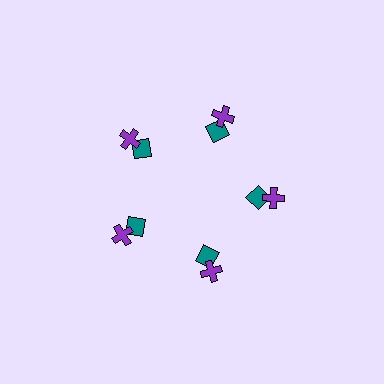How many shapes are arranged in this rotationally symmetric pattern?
There are 10 shapes, arranged in 5 groups of 2.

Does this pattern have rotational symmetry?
Yes, this pattern has 5-fold rotational symmetry. It looks the same after rotating 72 degrees around the center.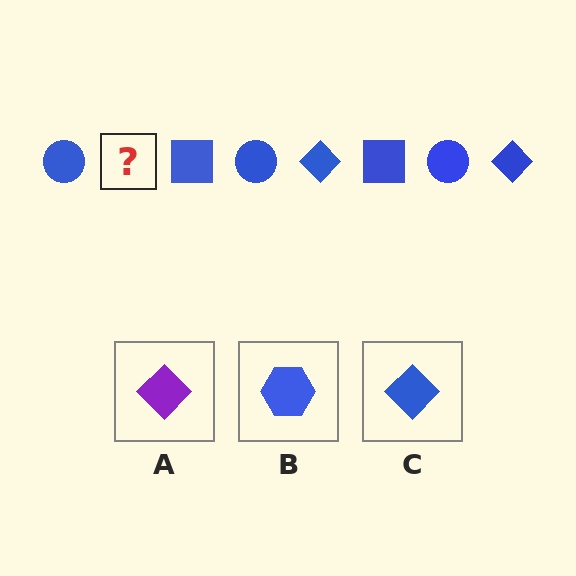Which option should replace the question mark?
Option C.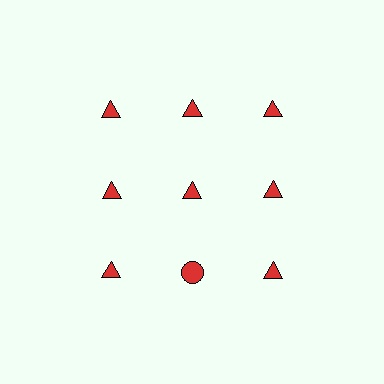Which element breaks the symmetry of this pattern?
The red circle in the third row, second from left column breaks the symmetry. All other shapes are red triangles.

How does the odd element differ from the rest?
It has a different shape: circle instead of triangle.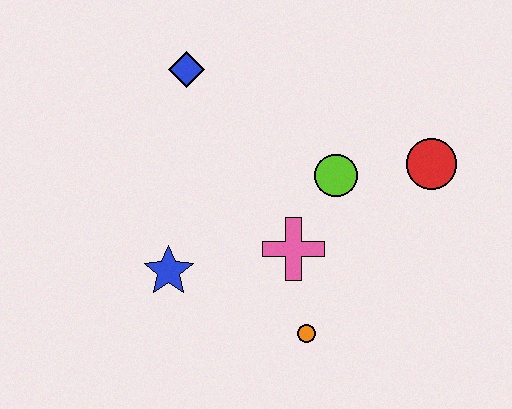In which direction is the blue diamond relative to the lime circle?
The blue diamond is to the left of the lime circle.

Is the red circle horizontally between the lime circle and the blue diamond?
No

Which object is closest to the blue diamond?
The lime circle is closest to the blue diamond.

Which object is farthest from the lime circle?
The blue star is farthest from the lime circle.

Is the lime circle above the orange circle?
Yes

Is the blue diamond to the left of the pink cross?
Yes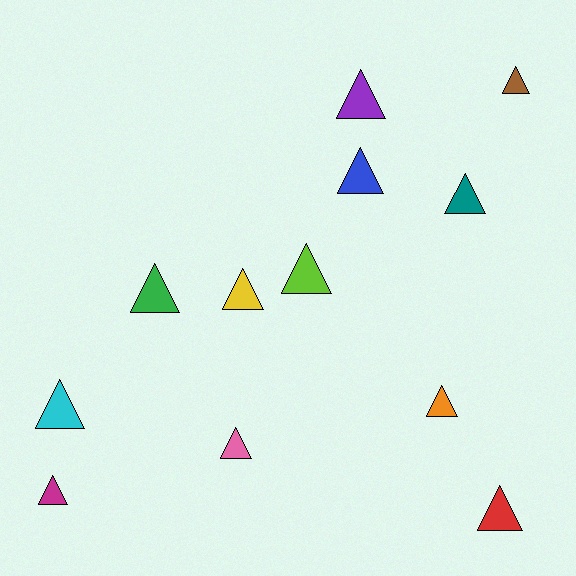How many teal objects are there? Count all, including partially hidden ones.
There is 1 teal object.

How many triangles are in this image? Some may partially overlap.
There are 12 triangles.